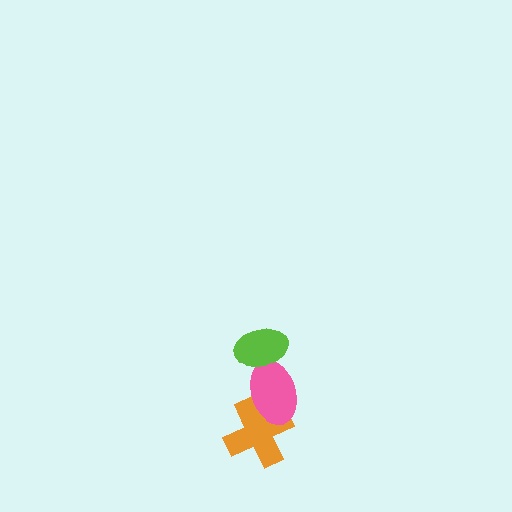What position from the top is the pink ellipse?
The pink ellipse is 2nd from the top.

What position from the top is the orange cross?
The orange cross is 3rd from the top.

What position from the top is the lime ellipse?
The lime ellipse is 1st from the top.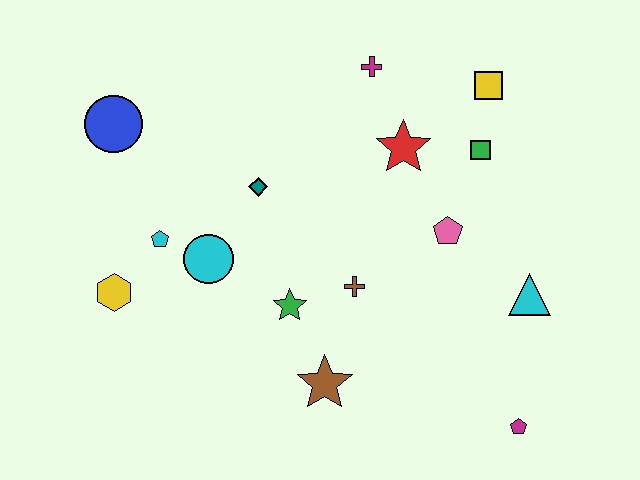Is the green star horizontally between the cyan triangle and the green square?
No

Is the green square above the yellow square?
No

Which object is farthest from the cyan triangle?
The blue circle is farthest from the cyan triangle.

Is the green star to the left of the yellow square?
Yes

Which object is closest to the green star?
The brown cross is closest to the green star.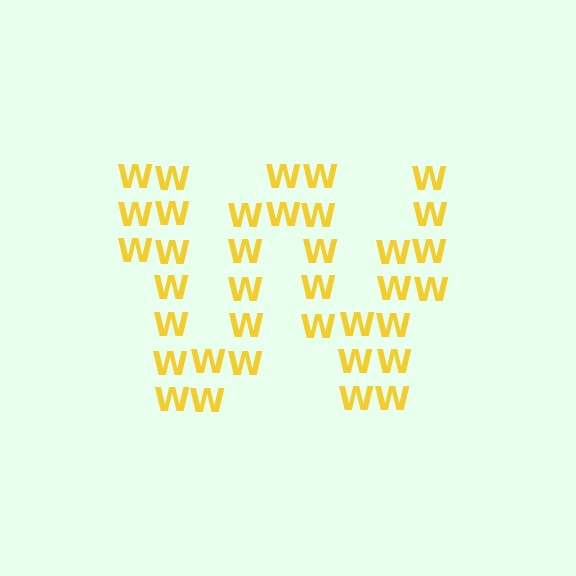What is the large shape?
The large shape is the letter W.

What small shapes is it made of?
It is made of small letter W's.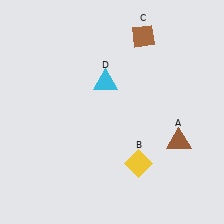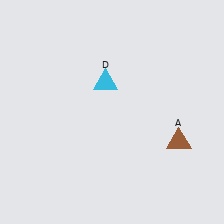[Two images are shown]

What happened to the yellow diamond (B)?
The yellow diamond (B) was removed in Image 2. It was in the bottom-right area of Image 1.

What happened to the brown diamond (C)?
The brown diamond (C) was removed in Image 2. It was in the top-right area of Image 1.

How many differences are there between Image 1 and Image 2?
There are 2 differences between the two images.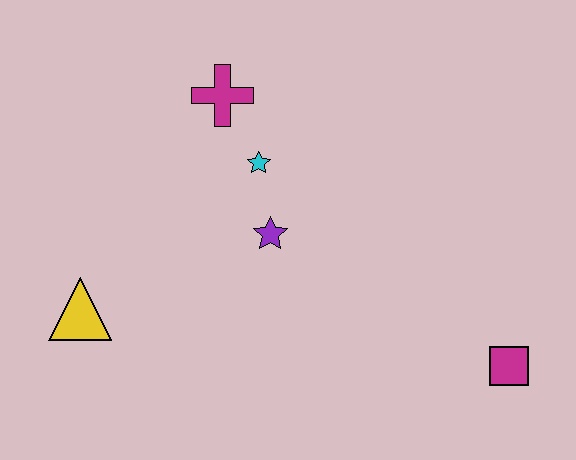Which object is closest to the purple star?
The cyan star is closest to the purple star.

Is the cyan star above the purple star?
Yes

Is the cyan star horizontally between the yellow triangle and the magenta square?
Yes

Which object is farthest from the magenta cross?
The magenta square is farthest from the magenta cross.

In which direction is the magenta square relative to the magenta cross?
The magenta square is to the right of the magenta cross.